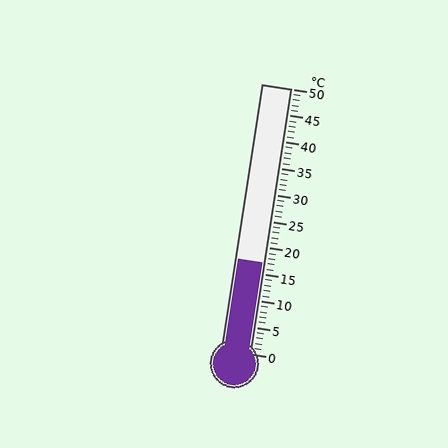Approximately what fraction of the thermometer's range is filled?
The thermometer is filled to approximately 35% of its range.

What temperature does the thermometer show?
The thermometer shows approximately 17°C.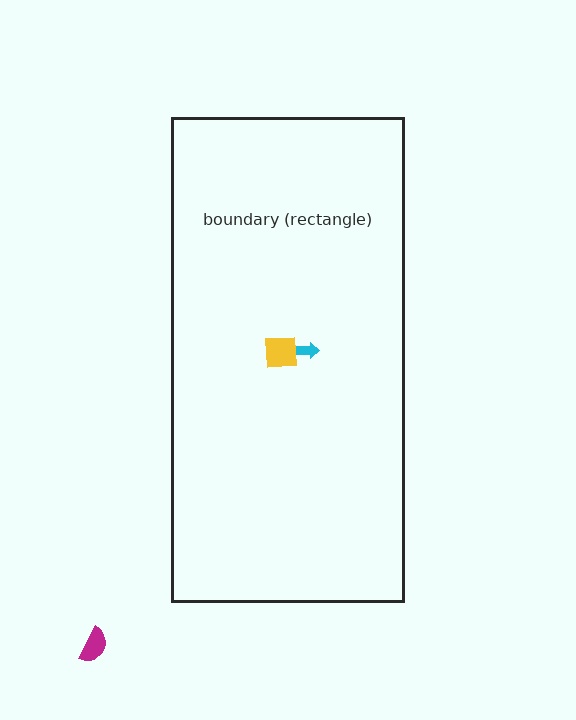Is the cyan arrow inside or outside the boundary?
Inside.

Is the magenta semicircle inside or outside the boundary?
Outside.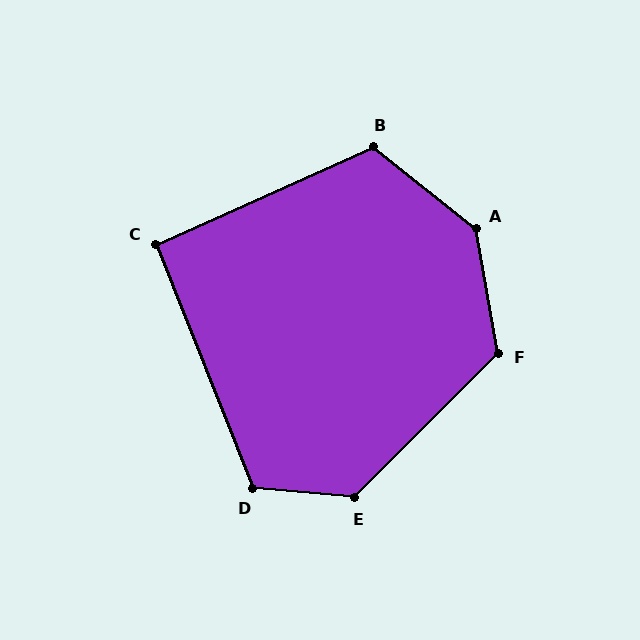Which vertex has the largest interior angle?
A, at approximately 138 degrees.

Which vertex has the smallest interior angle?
C, at approximately 92 degrees.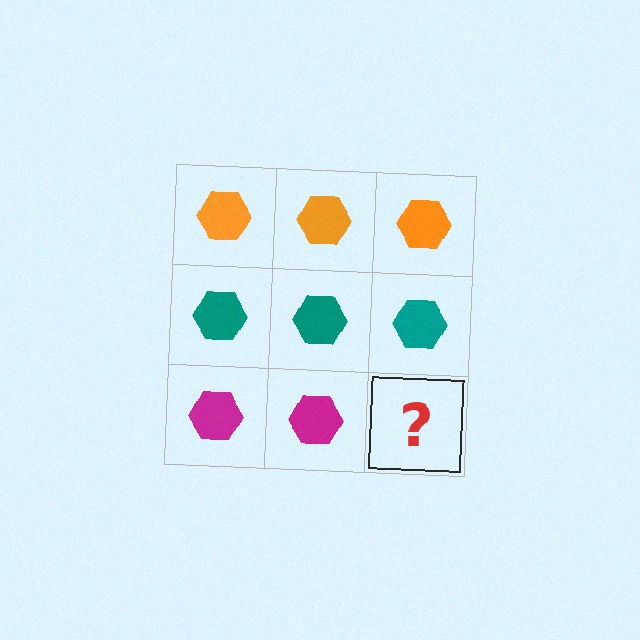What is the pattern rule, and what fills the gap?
The rule is that each row has a consistent color. The gap should be filled with a magenta hexagon.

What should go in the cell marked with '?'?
The missing cell should contain a magenta hexagon.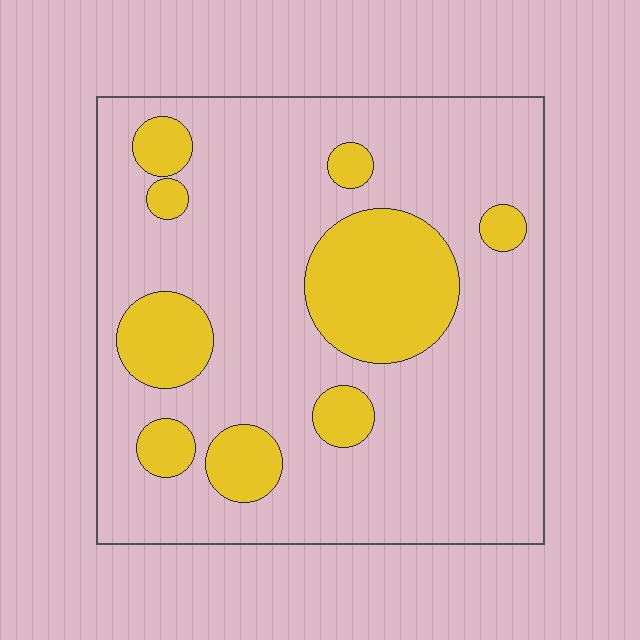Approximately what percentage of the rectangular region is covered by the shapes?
Approximately 20%.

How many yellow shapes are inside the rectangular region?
9.